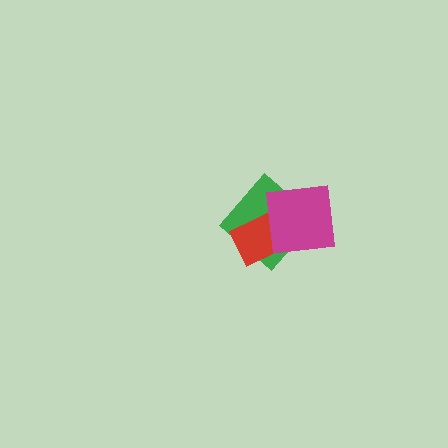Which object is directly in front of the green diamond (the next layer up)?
The red rectangle is directly in front of the green diamond.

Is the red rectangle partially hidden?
Yes, it is partially covered by another shape.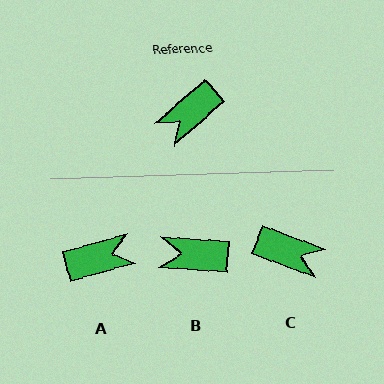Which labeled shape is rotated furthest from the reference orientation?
A, about 154 degrees away.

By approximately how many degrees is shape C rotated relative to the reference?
Approximately 118 degrees counter-clockwise.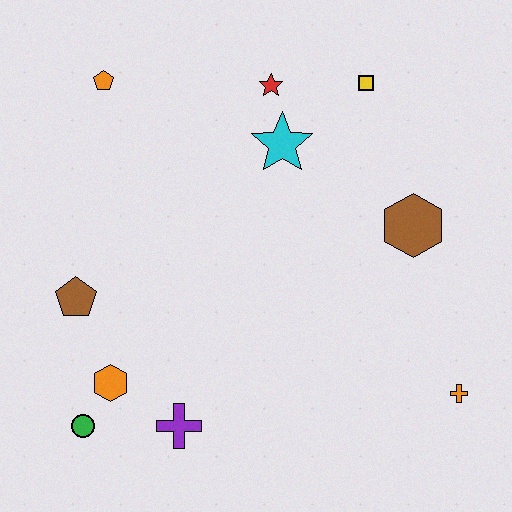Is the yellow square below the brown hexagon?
No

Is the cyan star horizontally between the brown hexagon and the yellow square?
No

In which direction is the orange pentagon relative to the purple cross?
The orange pentagon is above the purple cross.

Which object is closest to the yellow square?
The red star is closest to the yellow square.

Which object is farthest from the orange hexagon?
The yellow square is farthest from the orange hexagon.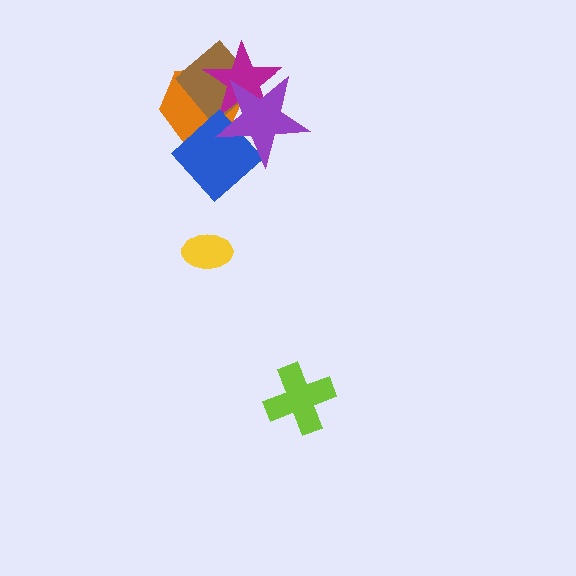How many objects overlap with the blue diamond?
3 objects overlap with the blue diamond.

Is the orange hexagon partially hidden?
Yes, it is partially covered by another shape.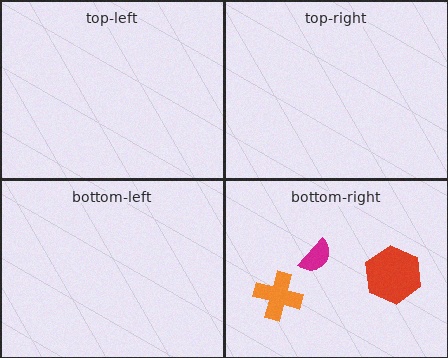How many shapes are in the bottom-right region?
3.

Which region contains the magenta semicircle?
The bottom-right region.